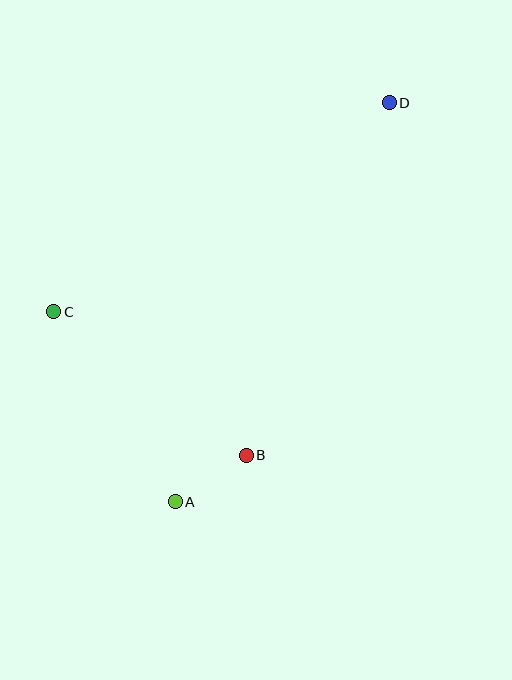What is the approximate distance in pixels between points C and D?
The distance between C and D is approximately 395 pixels.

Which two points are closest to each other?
Points A and B are closest to each other.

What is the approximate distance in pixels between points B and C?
The distance between B and C is approximately 240 pixels.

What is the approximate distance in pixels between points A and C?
The distance between A and C is approximately 226 pixels.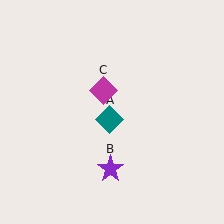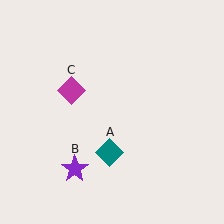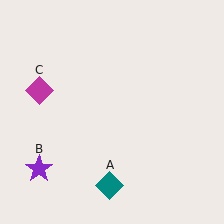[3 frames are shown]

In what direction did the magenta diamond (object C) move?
The magenta diamond (object C) moved left.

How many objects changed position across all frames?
3 objects changed position: teal diamond (object A), purple star (object B), magenta diamond (object C).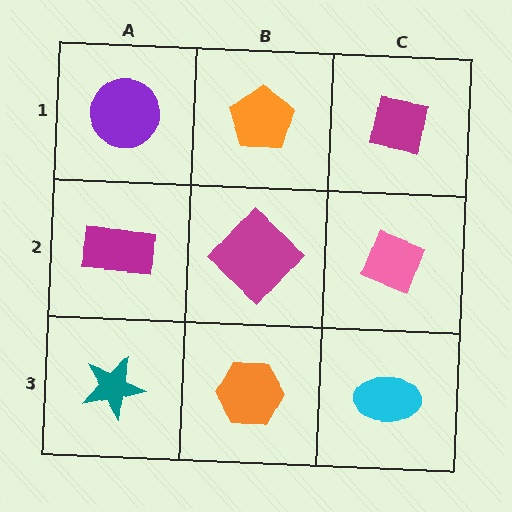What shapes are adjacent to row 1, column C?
A pink diamond (row 2, column C), an orange pentagon (row 1, column B).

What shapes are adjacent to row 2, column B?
An orange pentagon (row 1, column B), an orange hexagon (row 3, column B), a magenta rectangle (row 2, column A), a pink diamond (row 2, column C).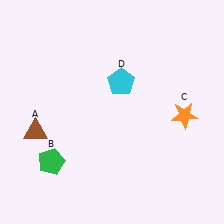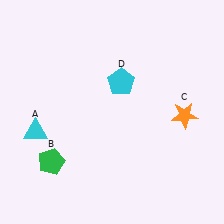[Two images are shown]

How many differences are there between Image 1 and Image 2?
There is 1 difference between the two images.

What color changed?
The triangle (A) changed from brown in Image 1 to cyan in Image 2.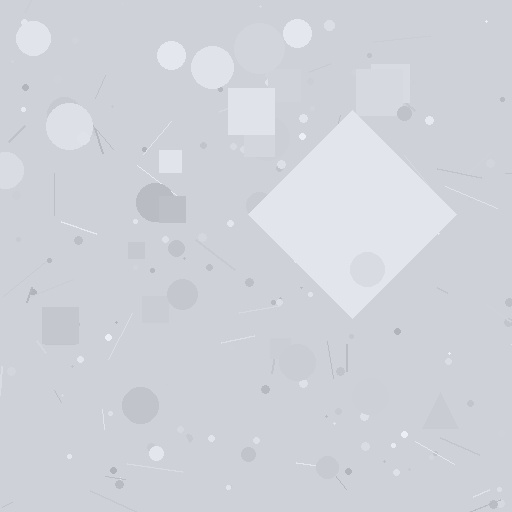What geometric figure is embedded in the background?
A diamond is embedded in the background.